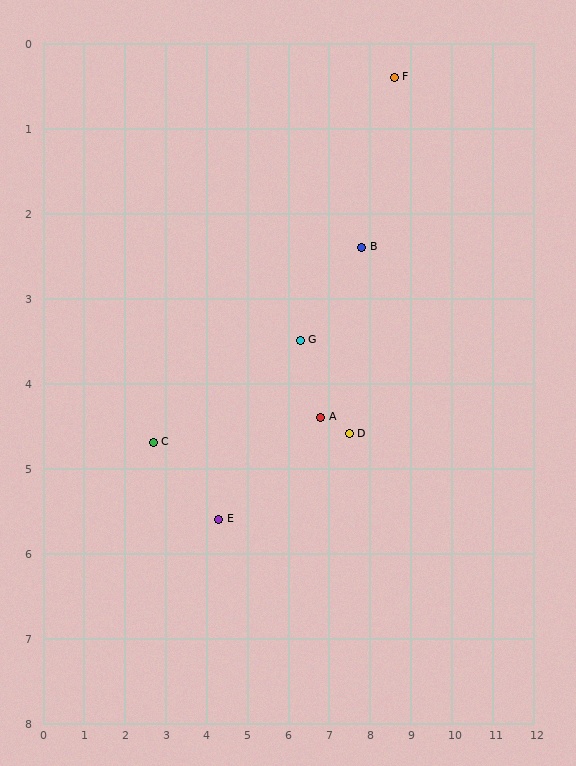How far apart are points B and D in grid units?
Points B and D are about 2.2 grid units apart.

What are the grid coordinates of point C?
Point C is at approximately (2.7, 4.7).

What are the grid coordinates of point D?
Point D is at approximately (7.5, 4.6).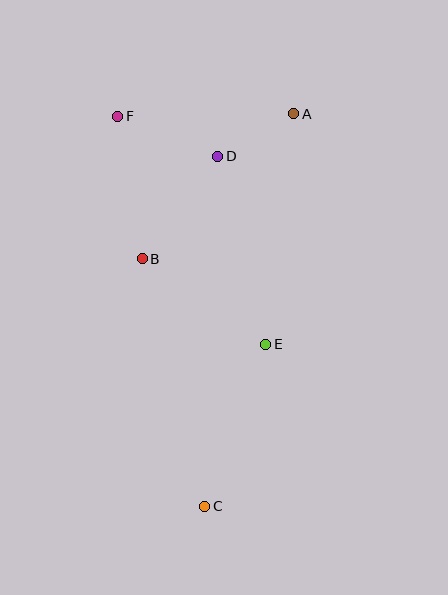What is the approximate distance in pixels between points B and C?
The distance between B and C is approximately 255 pixels.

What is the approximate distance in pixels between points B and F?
The distance between B and F is approximately 145 pixels.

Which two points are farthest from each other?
Points A and C are farthest from each other.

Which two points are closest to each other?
Points A and D are closest to each other.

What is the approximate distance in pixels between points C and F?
The distance between C and F is approximately 399 pixels.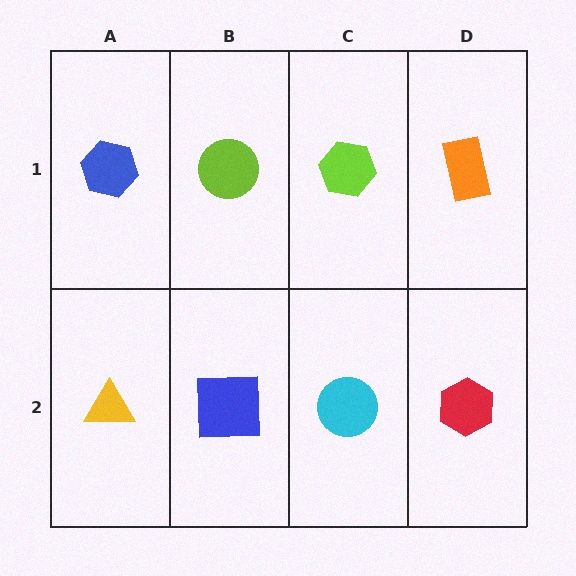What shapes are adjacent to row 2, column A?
A blue hexagon (row 1, column A), a blue square (row 2, column B).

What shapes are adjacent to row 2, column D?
An orange rectangle (row 1, column D), a cyan circle (row 2, column C).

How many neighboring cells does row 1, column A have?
2.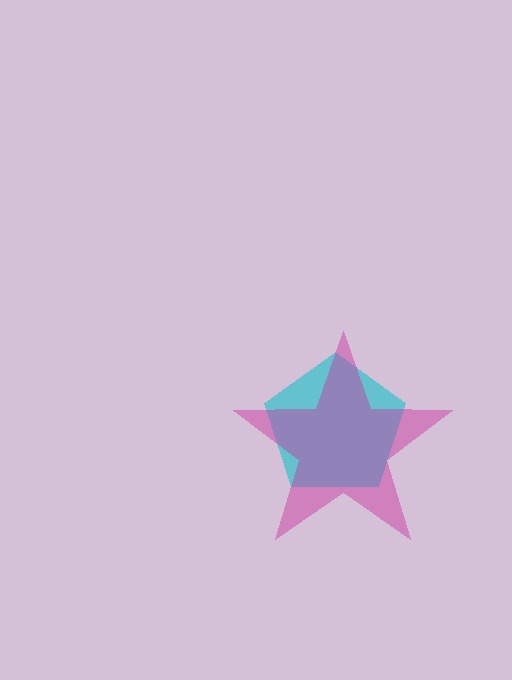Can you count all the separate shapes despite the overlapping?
Yes, there are 2 separate shapes.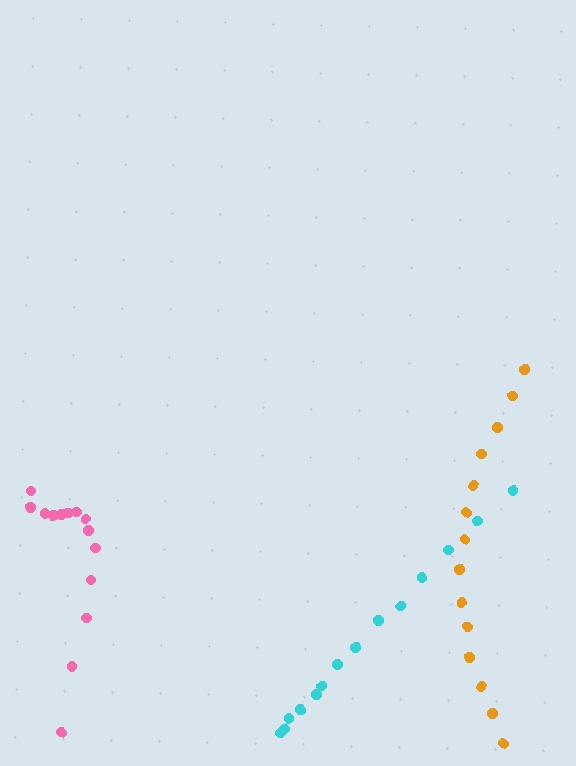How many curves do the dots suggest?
There are 3 distinct paths.